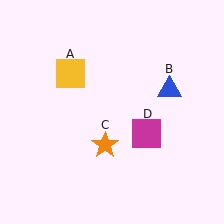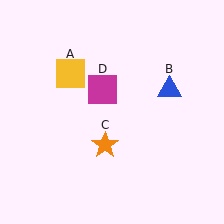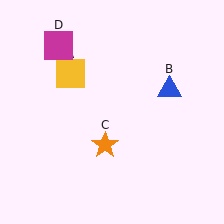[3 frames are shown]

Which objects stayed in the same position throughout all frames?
Yellow square (object A) and blue triangle (object B) and orange star (object C) remained stationary.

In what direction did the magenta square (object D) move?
The magenta square (object D) moved up and to the left.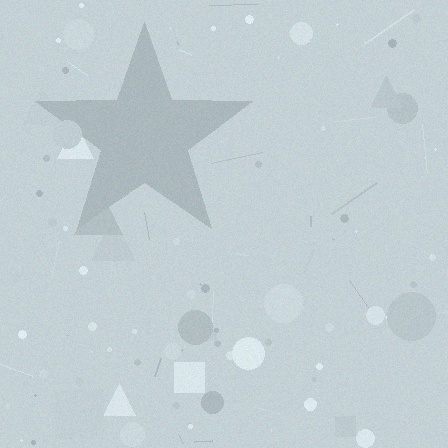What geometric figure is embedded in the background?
A star is embedded in the background.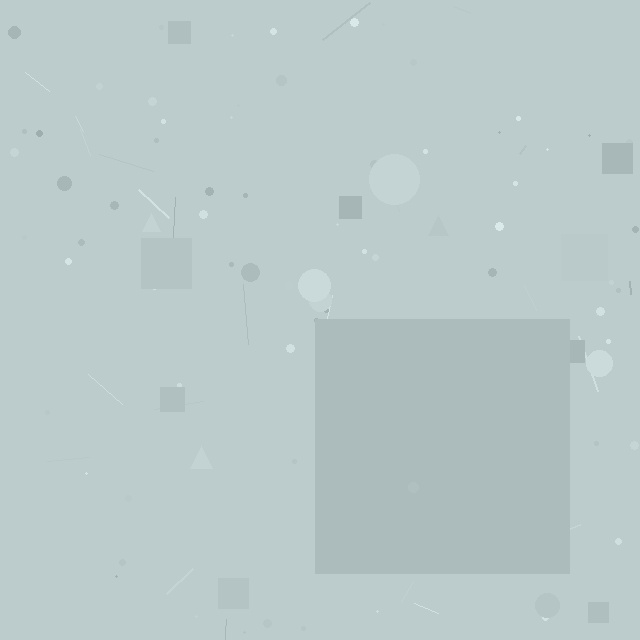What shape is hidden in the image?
A square is hidden in the image.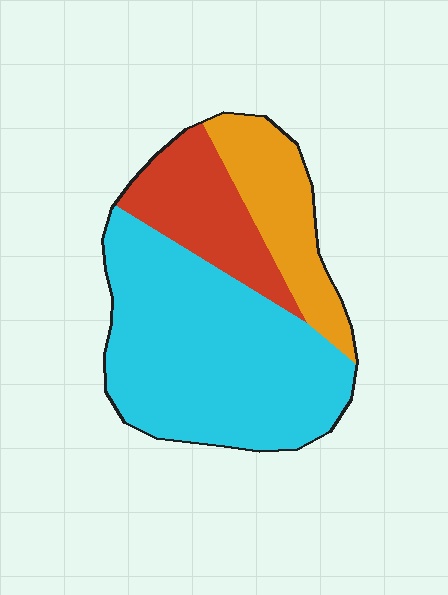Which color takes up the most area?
Cyan, at roughly 60%.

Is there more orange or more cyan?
Cyan.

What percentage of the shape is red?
Red takes up about one fifth (1/5) of the shape.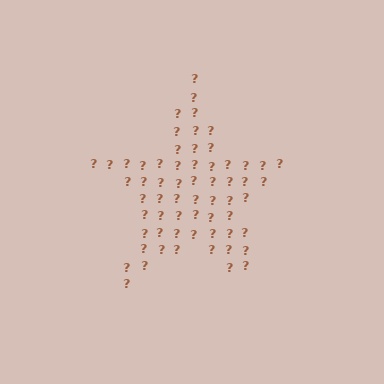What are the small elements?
The small elements are question marks.